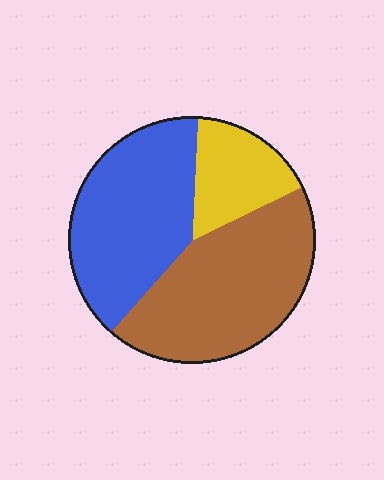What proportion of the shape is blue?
Blue covers about 40% of the shape.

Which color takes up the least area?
Yellow, at roughly 15%.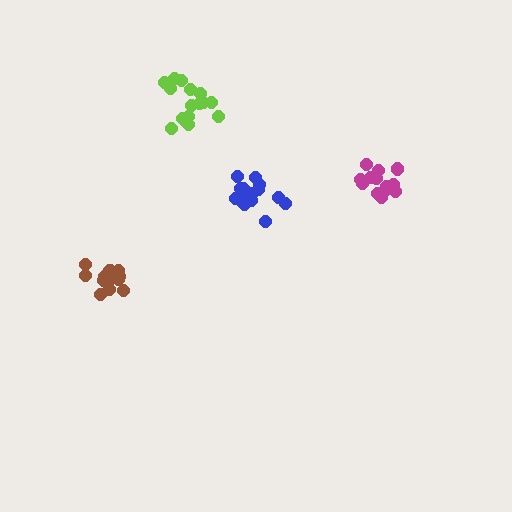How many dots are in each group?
Group 1: 16 dots, Group 2: 14 dots, Group 3: 16 dots, Group 4: 15 dots (61 total).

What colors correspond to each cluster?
The clusters are colored: blue, magenta, lime, brown.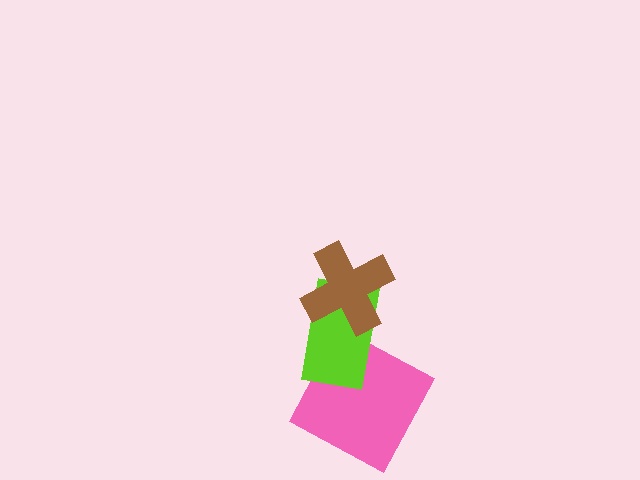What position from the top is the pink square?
The pink square is 3rd from the top.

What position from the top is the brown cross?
The brown cross is 1st from the top.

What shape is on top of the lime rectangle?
The brown cross is on top of the lime rectangle.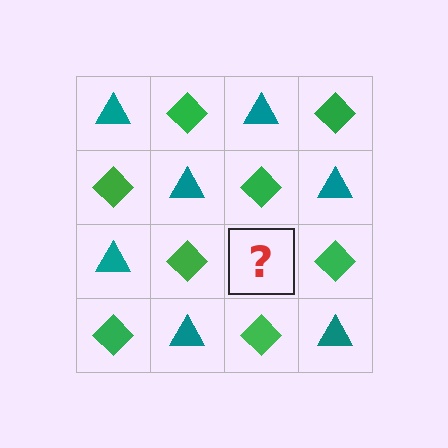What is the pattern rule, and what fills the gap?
The rule is that it alternates teal triangle and green diamond in a checkerboard pattern. The gap should be filled with a teal triangle.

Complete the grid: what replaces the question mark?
The question mark should be replaced with a teal triangle.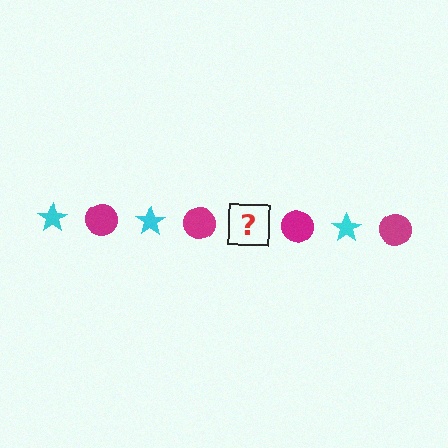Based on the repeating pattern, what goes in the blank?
The blank should be a cyan star.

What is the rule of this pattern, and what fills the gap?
The rule is that the pattern alternates between cyan star and magenta circle. The gap should be filled with a cyan star.